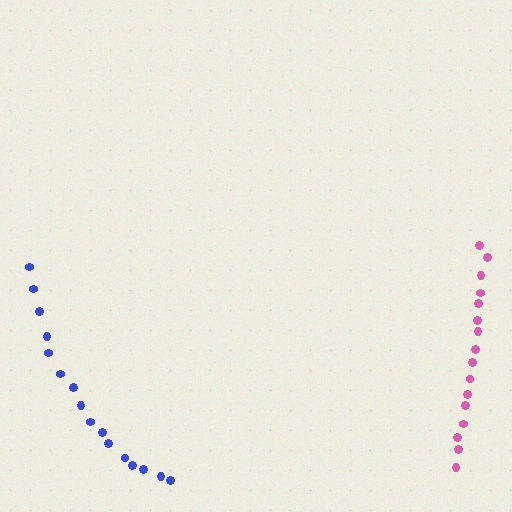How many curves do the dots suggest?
There are 2 distinct paths.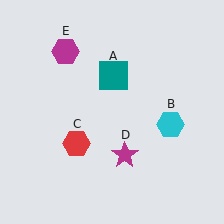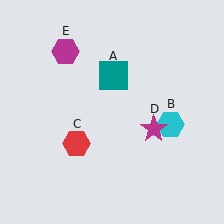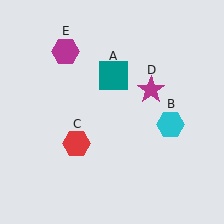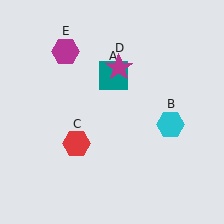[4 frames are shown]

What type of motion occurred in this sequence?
The magenta star (object D) rotated counterclockwise around the center of the scene.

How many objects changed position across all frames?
1 object changed position: magenta star (object D).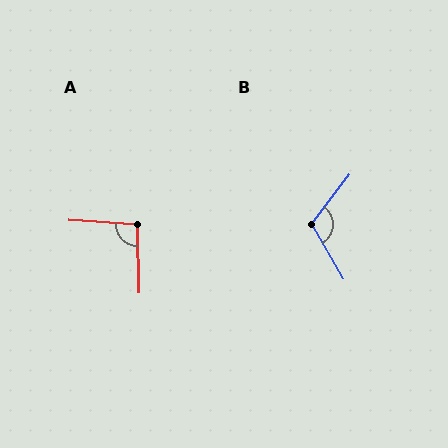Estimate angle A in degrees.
Approximately 95 degrees.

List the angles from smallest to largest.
A (95°), B (113°).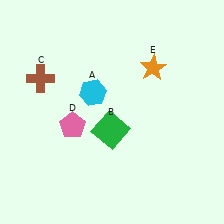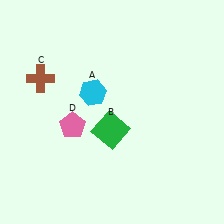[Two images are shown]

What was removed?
The orange star (E) was removed in Image 2.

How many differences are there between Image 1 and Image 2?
There is 1 difference between the two images.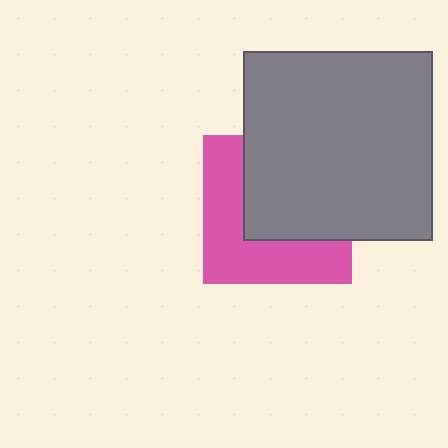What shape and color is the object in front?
The object in front is a gray square.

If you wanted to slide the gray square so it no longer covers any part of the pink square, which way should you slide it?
Slide it toward the upper-right — that is the most direct way to separate the two shapes.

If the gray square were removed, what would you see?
You would see the complete pink square.